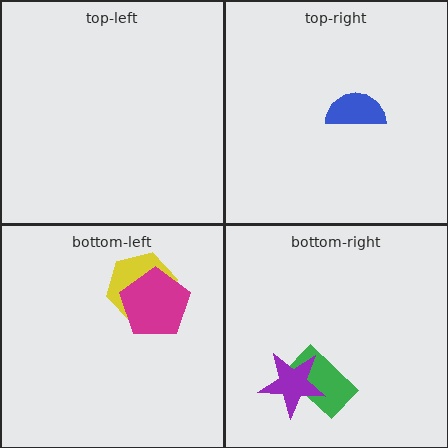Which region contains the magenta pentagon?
The bottom-left region.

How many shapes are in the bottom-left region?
2.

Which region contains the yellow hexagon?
The bottom-left region.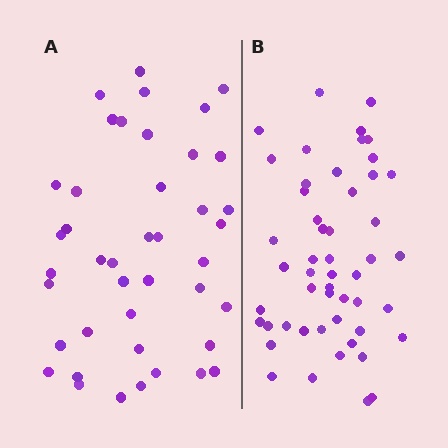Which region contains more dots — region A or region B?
Region B (the right region) has more dots.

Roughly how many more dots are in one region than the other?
Region B has roughly 8 or so more dots than region A.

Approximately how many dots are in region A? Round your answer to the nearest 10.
About 40 dots. (The exact count is 42, which rounds to 40.)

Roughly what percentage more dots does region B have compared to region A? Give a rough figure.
About 20% more.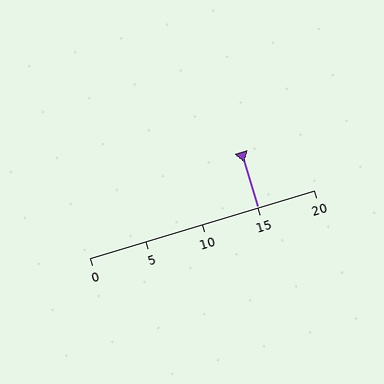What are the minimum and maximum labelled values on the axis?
The axis runs from 0 to 20.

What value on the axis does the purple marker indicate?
The marker indicates approximately 15.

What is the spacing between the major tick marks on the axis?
The major ticks are spaced 5 apart.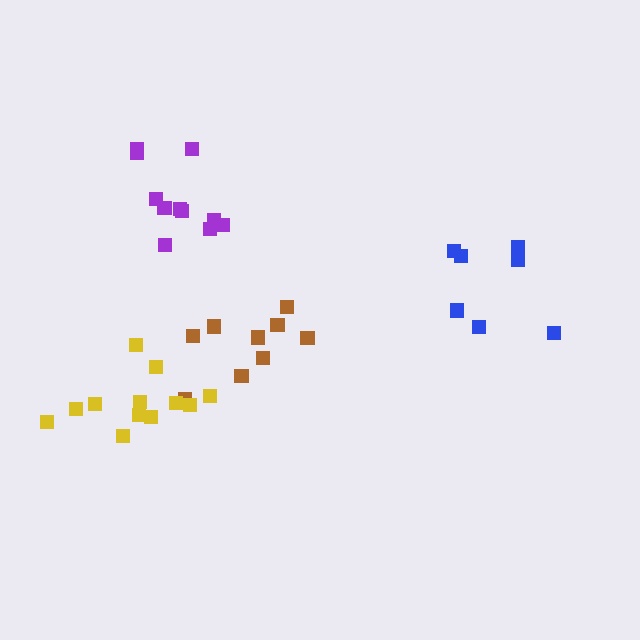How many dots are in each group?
Group 1: 11 dots, Group 2: 9 dots, Group 3: 7 dots, Group 4: 12 dots (39 total).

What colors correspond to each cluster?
The clusters are colored: purple, brown, blue, yellow.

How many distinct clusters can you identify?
There are 4 distinct clusters.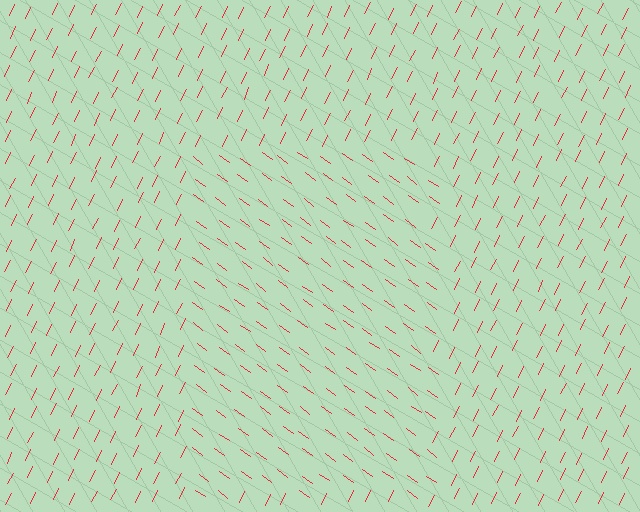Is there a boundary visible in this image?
Yes, there is a texture boundary formed by a change in line orientation.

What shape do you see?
I see a rectangle.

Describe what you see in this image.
The image is filled with small red line segments. A rectangle region in the image has lines oriented differently from the surrounding lines, creating a visible texture boundary.